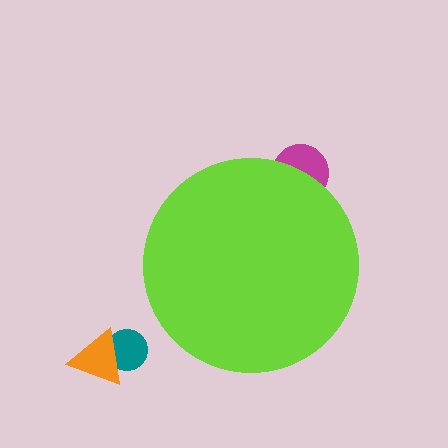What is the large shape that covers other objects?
A lime circle.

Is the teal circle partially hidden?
No, the teal circle is fully visible.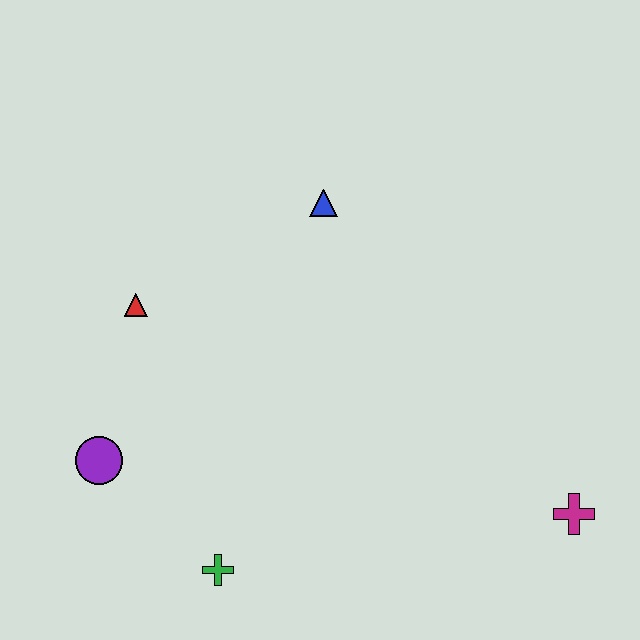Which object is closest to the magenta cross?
The green cross is closest to the magenta cross.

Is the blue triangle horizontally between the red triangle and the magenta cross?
Yes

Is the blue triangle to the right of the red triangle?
Yes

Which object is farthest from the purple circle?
The magenta cross is farthest from the purple circle.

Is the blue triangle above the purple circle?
Yes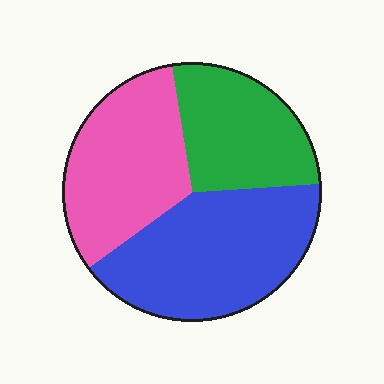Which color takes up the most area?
Blue, at roughly 40%.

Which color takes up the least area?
Green, at roughly 25%.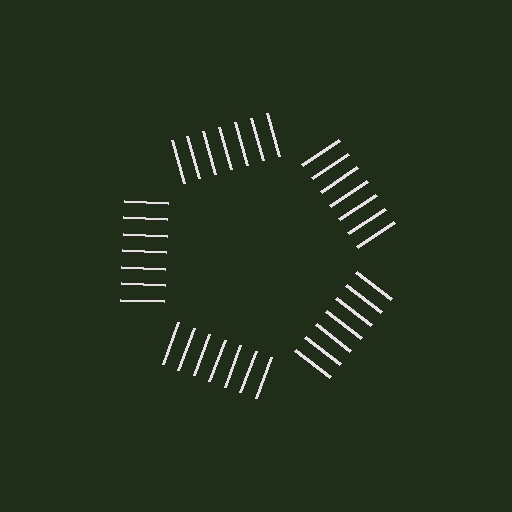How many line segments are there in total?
35 — 7 along each of the 5 edges.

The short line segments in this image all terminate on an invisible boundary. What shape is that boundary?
An illusory pentagon — the line segments terminate on its edges but no continuous stroke is drawn.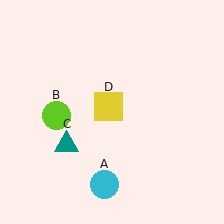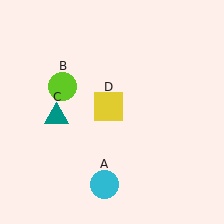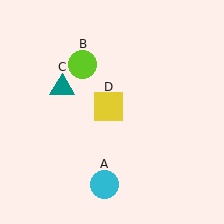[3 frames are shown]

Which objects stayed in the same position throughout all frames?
Cyan circle (object A) and yellow square (object D) remained stationary.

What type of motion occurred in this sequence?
The lime circle (object B), teal triangle (object C) rotated clockwise around the center of the scene.